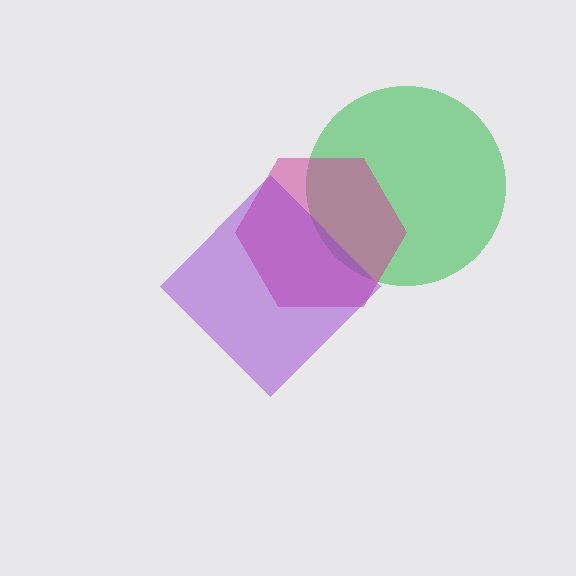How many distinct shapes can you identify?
There are 3 distinct shapes: a green circle, a magenta hexagon, a purple diamond.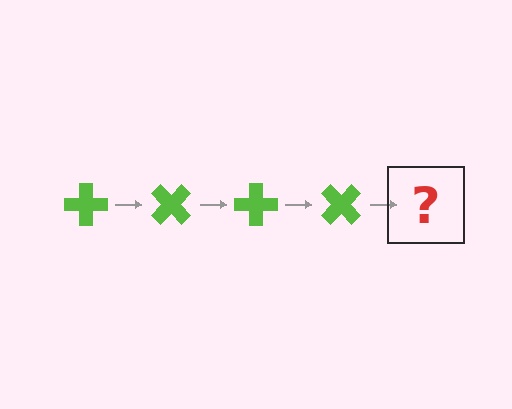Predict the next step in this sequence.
The next step is a lime cross rotated 180 degrees.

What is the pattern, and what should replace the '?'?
The pattern is that the cross rotates 45 degrees each step. The '?' should be a lime cross rotated 180 degrees.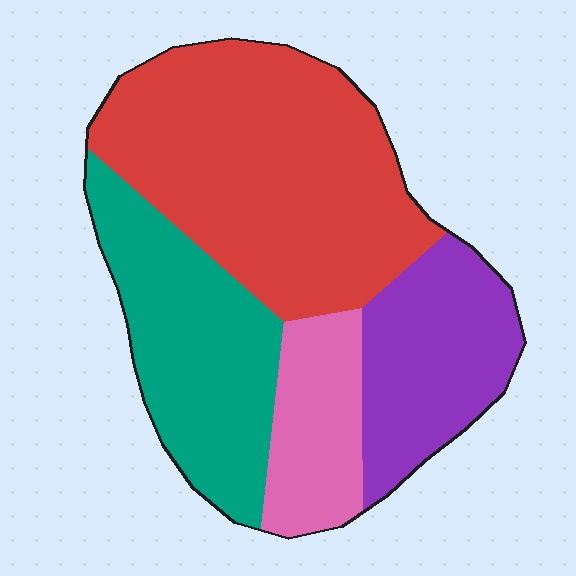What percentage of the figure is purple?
Purple covers 19% of the figure.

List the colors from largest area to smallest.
From largest to smallest: red, teal, purple, pink.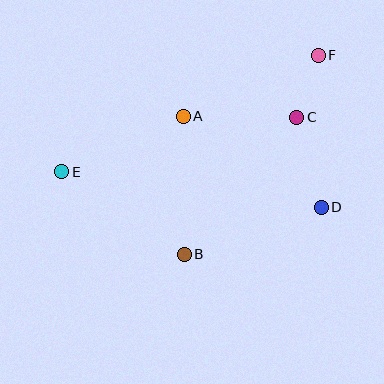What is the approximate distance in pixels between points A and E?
The distance between A and E is approximately 134 pixels.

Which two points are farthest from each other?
Points E and F are farthest from each other.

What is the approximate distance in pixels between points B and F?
The distance between B and F is approximately 240 pixels.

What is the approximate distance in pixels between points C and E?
The distance between C and E is approximately 241 pixels.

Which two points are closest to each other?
Points C and F are closest to each other.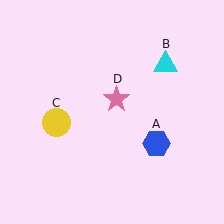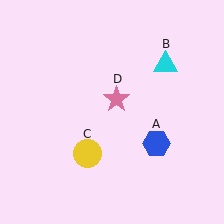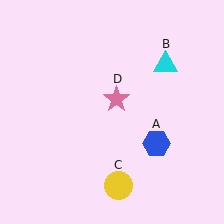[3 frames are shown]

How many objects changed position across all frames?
1 object changed position: yellow circle (object C).